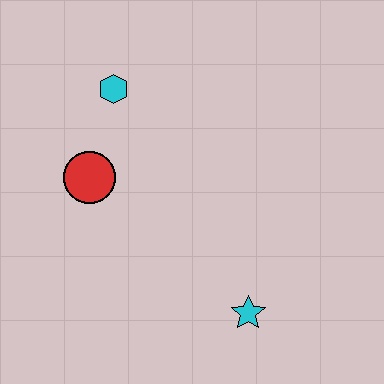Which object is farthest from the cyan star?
The cyan hexagon is farthest from the cyan star.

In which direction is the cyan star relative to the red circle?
The cyan star is to the right of the red circle.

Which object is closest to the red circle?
The cyan hexagon is closest to the red circle.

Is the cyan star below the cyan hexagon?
Yes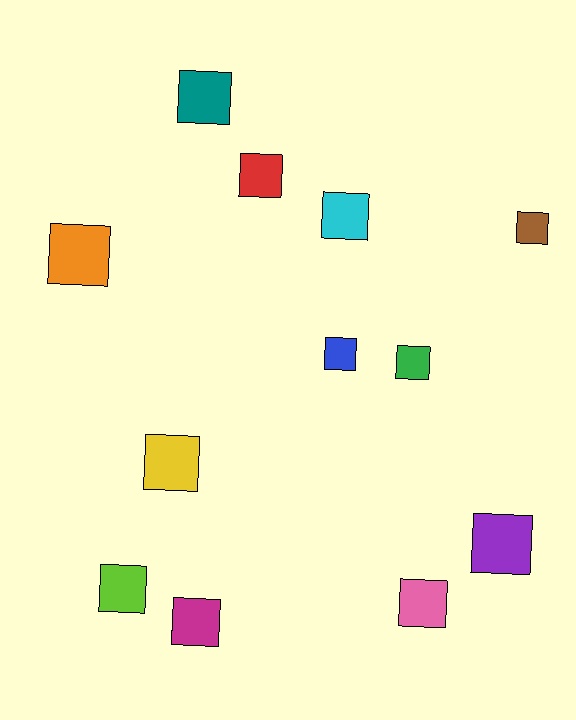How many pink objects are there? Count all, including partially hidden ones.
There is 1 pink object.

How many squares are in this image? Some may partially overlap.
There are 12 squares.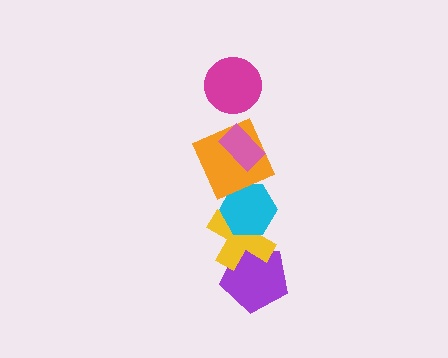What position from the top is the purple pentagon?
The purple pentagon is 6th from the top.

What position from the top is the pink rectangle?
The pink rectangle is 2nd from the top.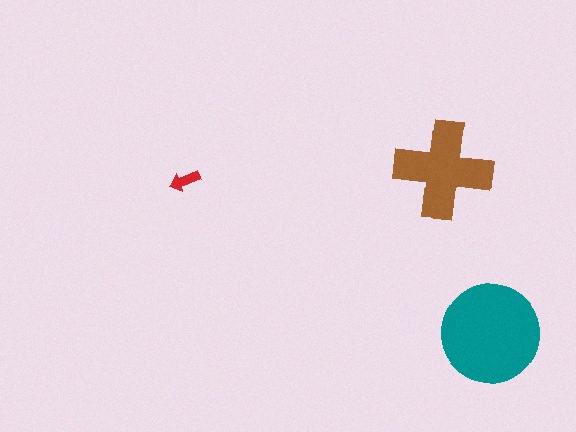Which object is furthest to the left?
The red arrow is leftmost.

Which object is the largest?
The teal circle.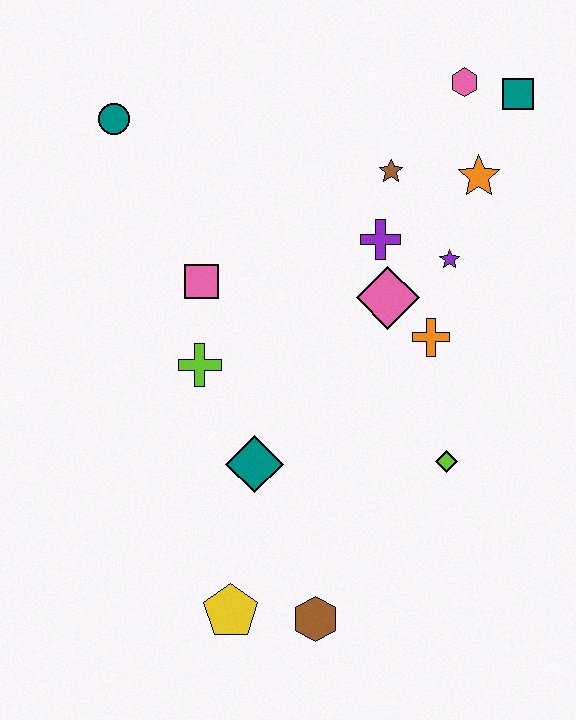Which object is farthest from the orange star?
The yellow pentagon is farthest from the orange star.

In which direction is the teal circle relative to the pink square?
The teal circle is above the pink square.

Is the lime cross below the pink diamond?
Yes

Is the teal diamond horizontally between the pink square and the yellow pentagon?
No